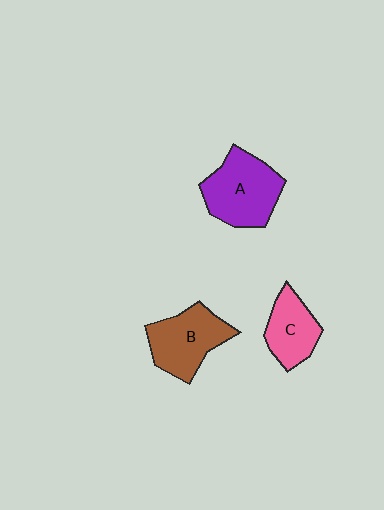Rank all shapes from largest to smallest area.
From largest to smallest: A (purple), B (brown), C (pink).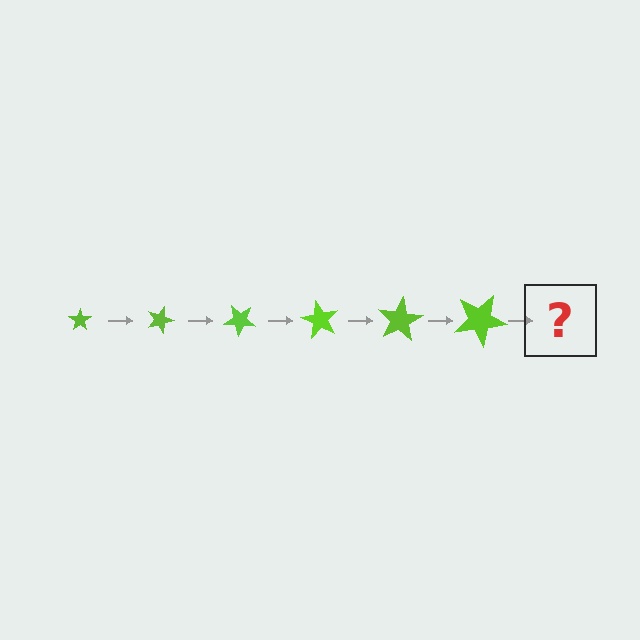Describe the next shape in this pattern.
It should be a star, larger than the previous one and rotated 120 degrees from the start.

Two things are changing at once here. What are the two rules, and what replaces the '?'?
The two rules are that the star grows larger each step and it rotates 20 degrees each step. The '?' should be a star, larger than the previous one and rotated 120 degrees from the start.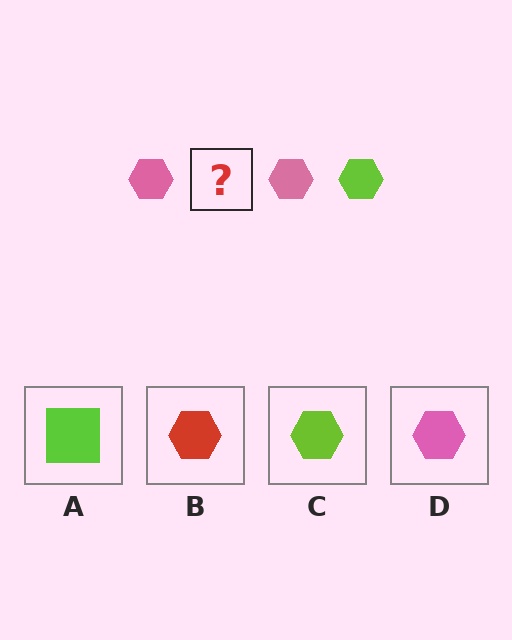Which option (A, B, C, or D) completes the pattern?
C.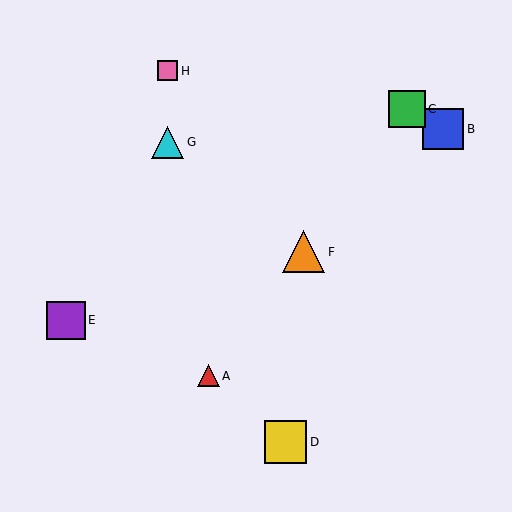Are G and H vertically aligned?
Yes, both are at x≈168.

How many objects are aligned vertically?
2 objects (G, H) are aligned vertically.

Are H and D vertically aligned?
No, H is at x≈168 and D is at x≈286.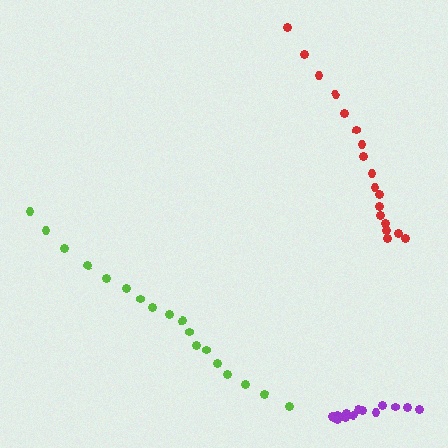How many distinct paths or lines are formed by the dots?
There are 3 distinct paths.